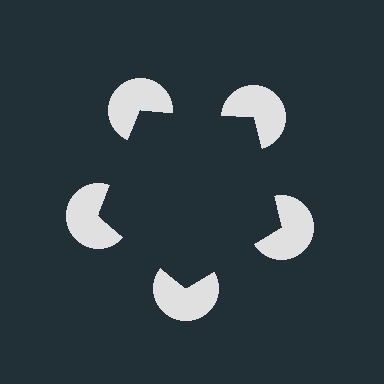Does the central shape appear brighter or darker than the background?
It typically appears slightly darker than the background, even though no actual brightness change is drawn.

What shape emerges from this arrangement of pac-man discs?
An illusory pentagon — its edges are inferred from the aligned wedge cuts in the pac-man discs, not physically drawn.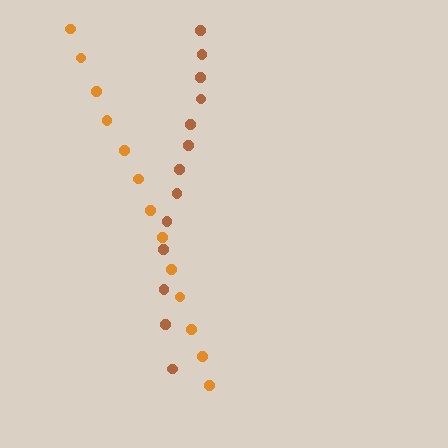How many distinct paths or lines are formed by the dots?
There are 2 distinct paths.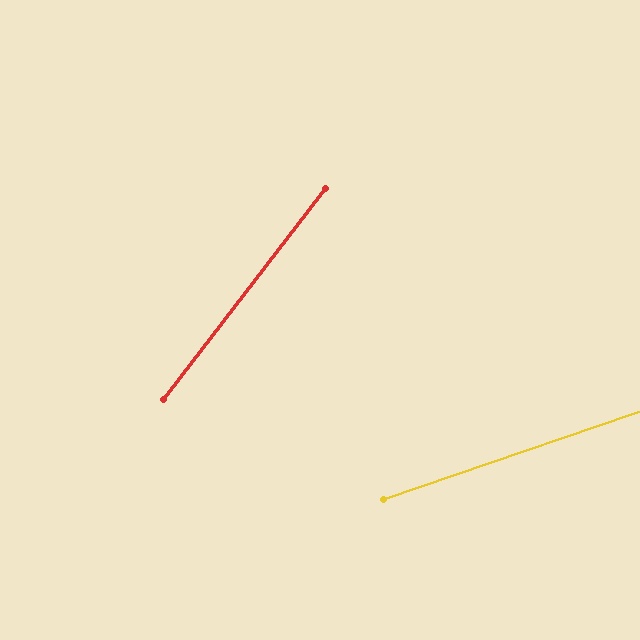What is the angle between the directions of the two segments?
Approximately 34 degrees.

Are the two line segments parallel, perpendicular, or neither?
Neither parallel nor perpendicular — they differ by about 34°.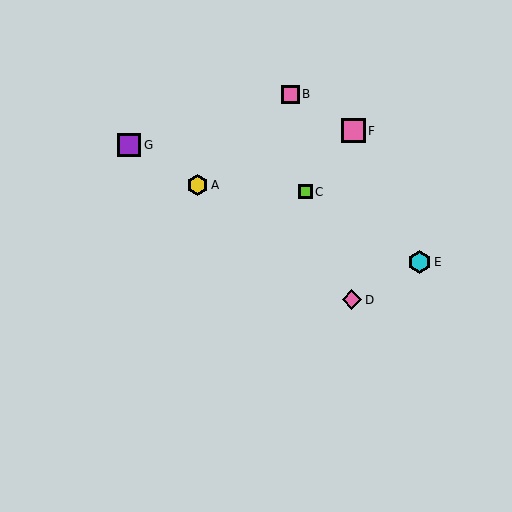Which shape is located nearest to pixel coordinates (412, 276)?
The cyan hexagon (labeled E) at (419, 262) is nearest to that location.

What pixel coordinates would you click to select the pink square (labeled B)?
Click at (290, 95) to select the pink square B.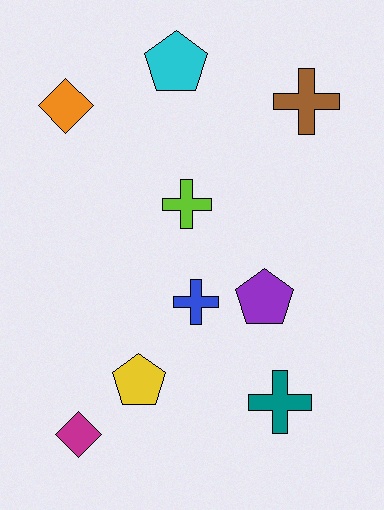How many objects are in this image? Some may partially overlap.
There are 9 objects.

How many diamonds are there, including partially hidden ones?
There are 2 diamonds.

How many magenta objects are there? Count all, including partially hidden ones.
There is 1 magenta object.